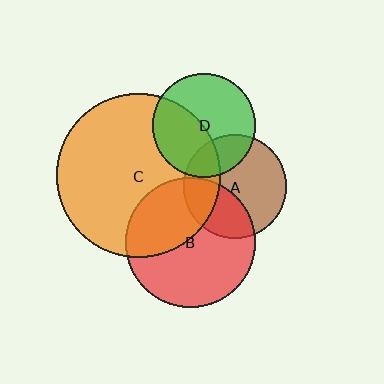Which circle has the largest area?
Circle C (orange).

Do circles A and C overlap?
Yes.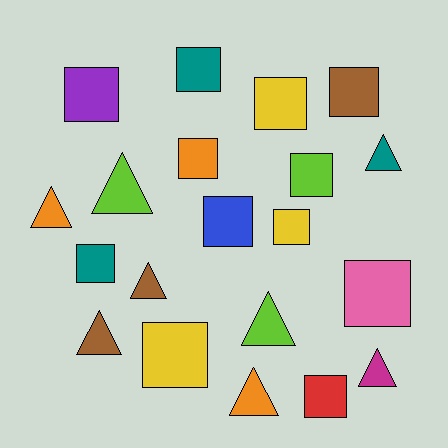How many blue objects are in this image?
There is 1 blue object.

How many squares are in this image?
There are 12 squares.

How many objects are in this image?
There are 20 objects.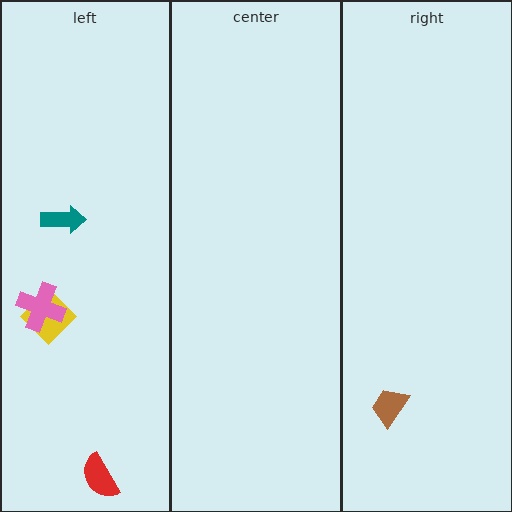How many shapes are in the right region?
1.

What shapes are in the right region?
The brown trapezoid.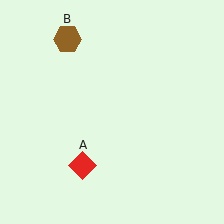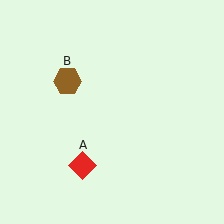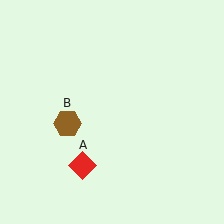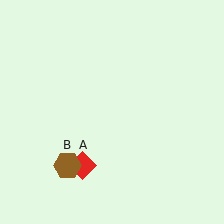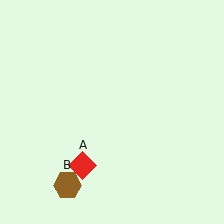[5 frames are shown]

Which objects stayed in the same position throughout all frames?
Red diamond (object A) remained stationary.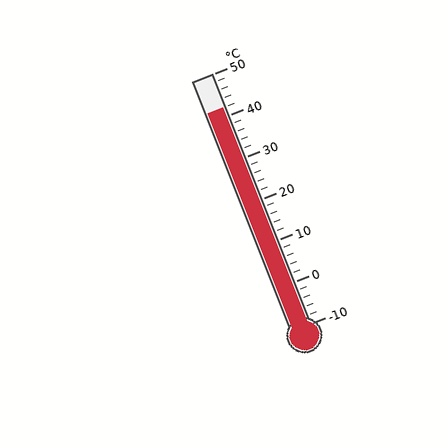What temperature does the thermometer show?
The thermometer shows approximately 42°C.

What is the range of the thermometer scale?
The thermometer scale ranges from -10°C to 50°C.